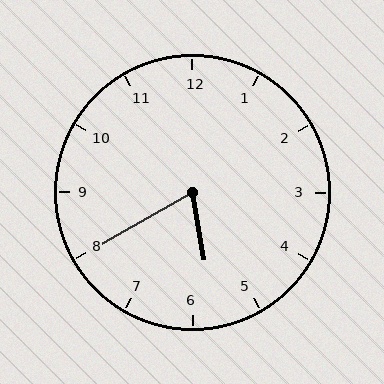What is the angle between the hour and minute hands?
Approximately 70 degrees.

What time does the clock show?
5:40.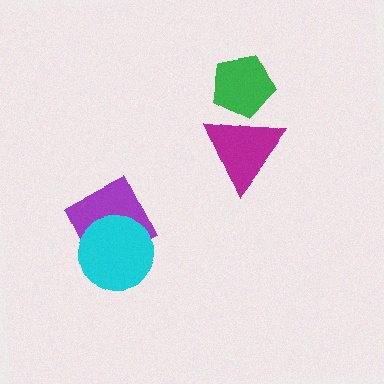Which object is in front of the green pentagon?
The magenta triangle is in front of the green pentagon.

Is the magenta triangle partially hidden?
No, no other shape covers it.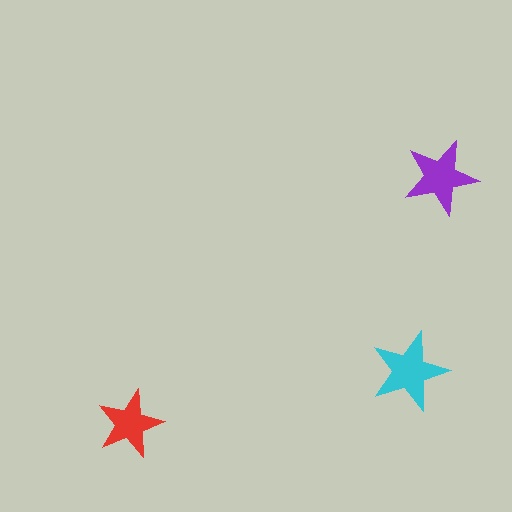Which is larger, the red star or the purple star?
The purple one.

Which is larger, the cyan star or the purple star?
The cyan one.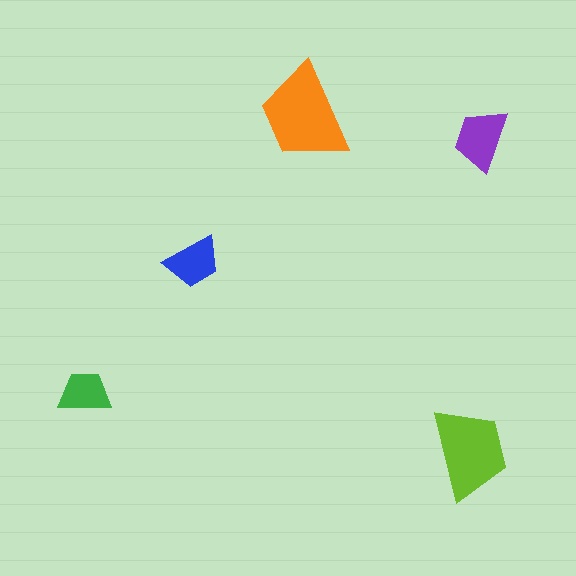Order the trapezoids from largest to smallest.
the orange one, the lime one, the purple one, the blue one, the green one.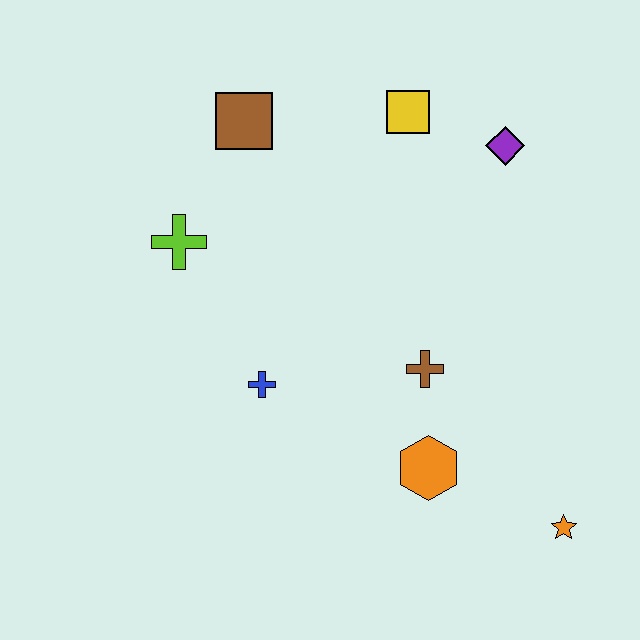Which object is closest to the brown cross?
The orange hexagon is closest to the brown cross.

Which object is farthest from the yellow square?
The orange star is farthest from the yellow square.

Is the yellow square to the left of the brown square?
No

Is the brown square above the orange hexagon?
Yes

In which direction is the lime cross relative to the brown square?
The lime cross is below the brown square.